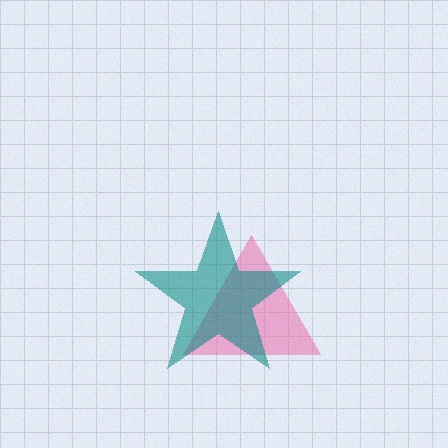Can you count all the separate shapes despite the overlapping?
Yes, there are 2 separate shapes.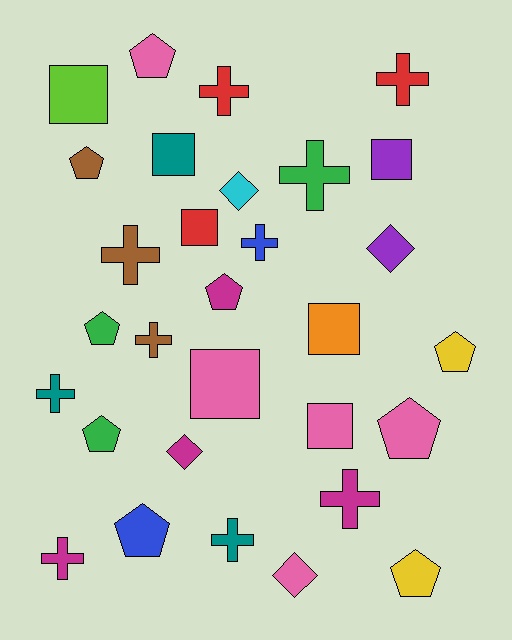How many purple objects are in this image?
There are 2 purple objects.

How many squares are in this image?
There are 7 squares.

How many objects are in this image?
There are 30 objects.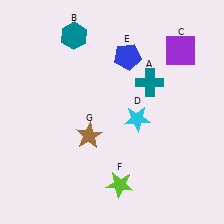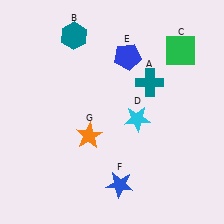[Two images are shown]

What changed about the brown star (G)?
In Image 1, G is brown. In Image 2, it changed to orange.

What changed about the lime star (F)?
In Image 1, F is lime. In Image 2, it changed to blue.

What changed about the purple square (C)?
In Image 1, C is purple. In Image 2, it changed to green.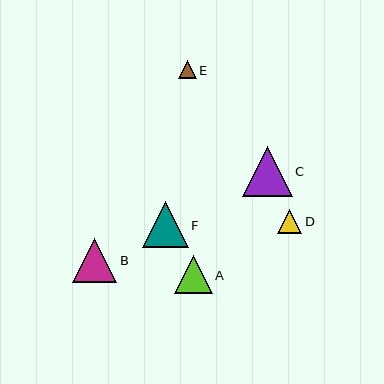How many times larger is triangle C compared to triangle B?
Triangle C is approximately 1.1 times the size of triangle B.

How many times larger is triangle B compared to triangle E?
Triangle B is approximately 2.5 times the size of triangle E.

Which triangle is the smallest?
Triangle E is the smallest with a size of approximately 18 pixels.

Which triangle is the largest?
Triangle C is the largest with a size of approximately 50 pixels.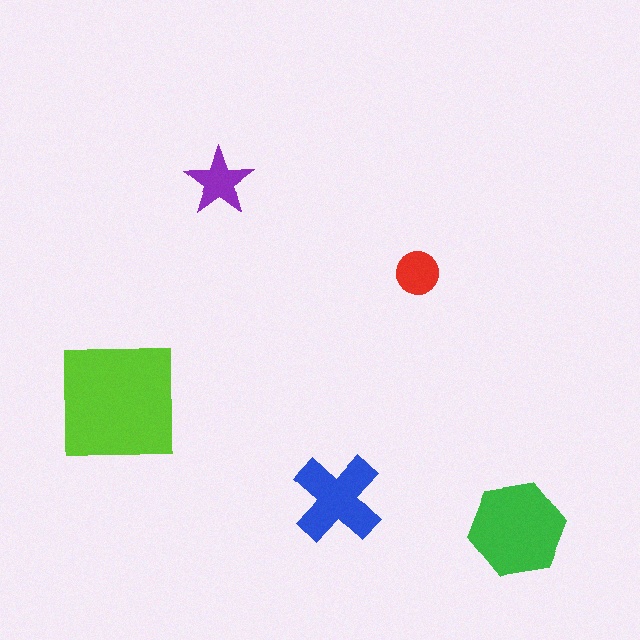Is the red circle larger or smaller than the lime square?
Smaller.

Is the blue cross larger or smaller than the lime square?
Smaller.